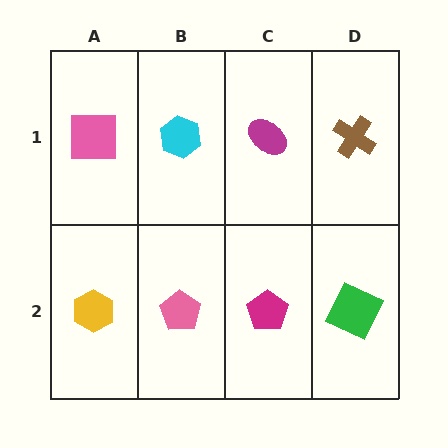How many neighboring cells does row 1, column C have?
3.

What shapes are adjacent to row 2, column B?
A cyan hexagon (row 1, column B), a yellow hexagon (row 2, column A), a magenta pentagon (row 2, column C).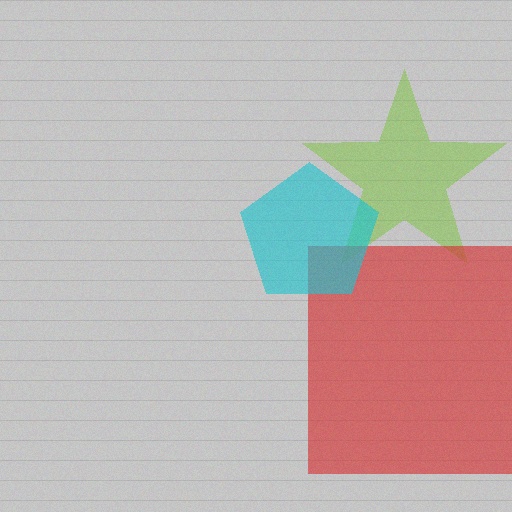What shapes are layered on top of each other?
The layered shapes are: a lime star, a red square, a cyan pentagon.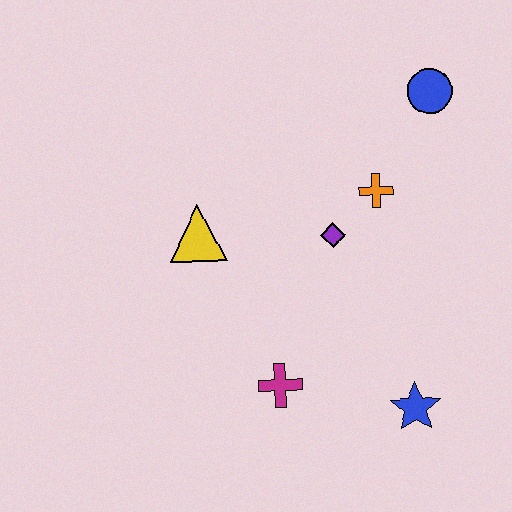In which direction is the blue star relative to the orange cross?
The blue star is below the orange cross.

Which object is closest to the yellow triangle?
The purple diamond is closest to the yellow triangle.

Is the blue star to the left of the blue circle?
Yes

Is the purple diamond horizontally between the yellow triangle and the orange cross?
Yes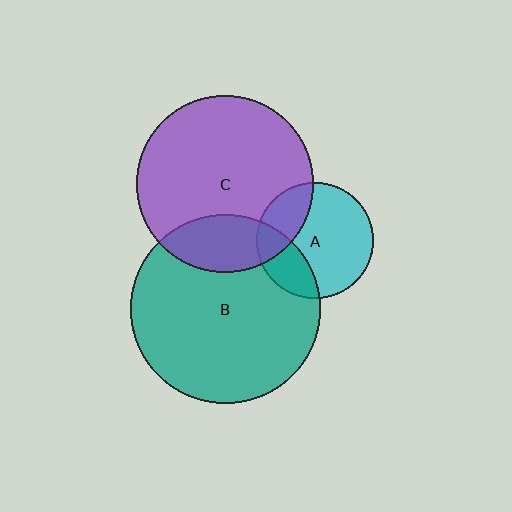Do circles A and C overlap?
Yes.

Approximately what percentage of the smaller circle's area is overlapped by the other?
Approximately 25%.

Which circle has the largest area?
Circle B (teal).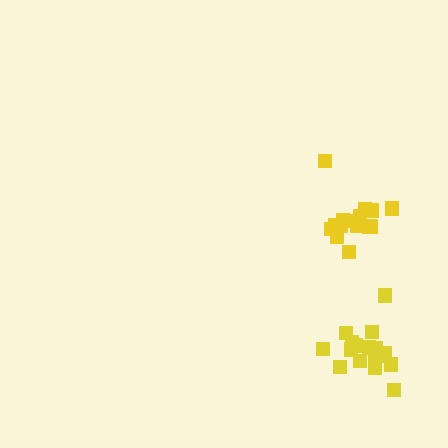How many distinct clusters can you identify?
There are 2 distinct clusters.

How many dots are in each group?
Group 1: 16 dots, Group 2: 18 dots (34 total).